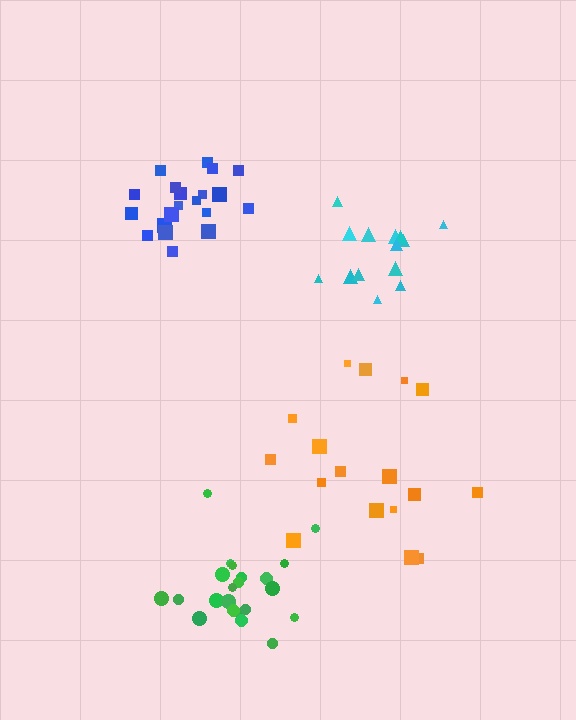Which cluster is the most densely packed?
Green.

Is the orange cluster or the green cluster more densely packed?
Green.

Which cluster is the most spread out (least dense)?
Orange.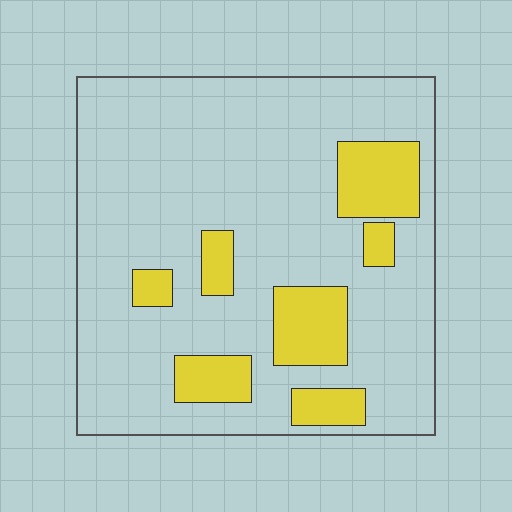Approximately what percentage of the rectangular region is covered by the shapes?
Approximately 20%.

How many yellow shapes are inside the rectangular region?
7.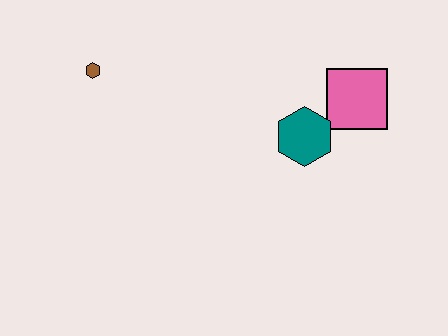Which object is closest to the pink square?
The teal hexagon is closest to the pink square.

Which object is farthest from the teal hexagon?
The brown hexagon is farthest from the teal hexagon.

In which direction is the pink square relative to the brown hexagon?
The pink square is to the right of the brown hexagon.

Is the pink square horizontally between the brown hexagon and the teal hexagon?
No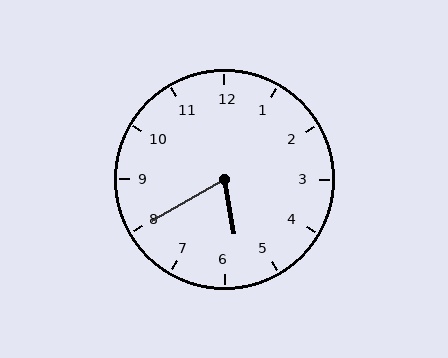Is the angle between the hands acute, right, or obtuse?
It is acute.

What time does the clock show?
5:40.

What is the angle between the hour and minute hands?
Approximately 70 degrees.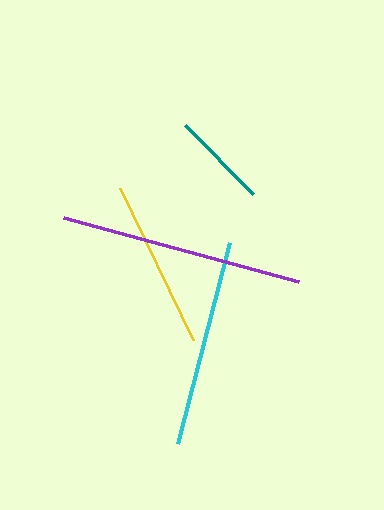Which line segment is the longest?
The purple line is the longest at approximately 244 pixels.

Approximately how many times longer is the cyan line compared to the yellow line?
The cyan line is approximately 1.2 times the length of the yellow line.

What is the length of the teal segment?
The teal segment is approximately 97 pixels long.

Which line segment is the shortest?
The teal line is the shortest at approximately 97 pixels.